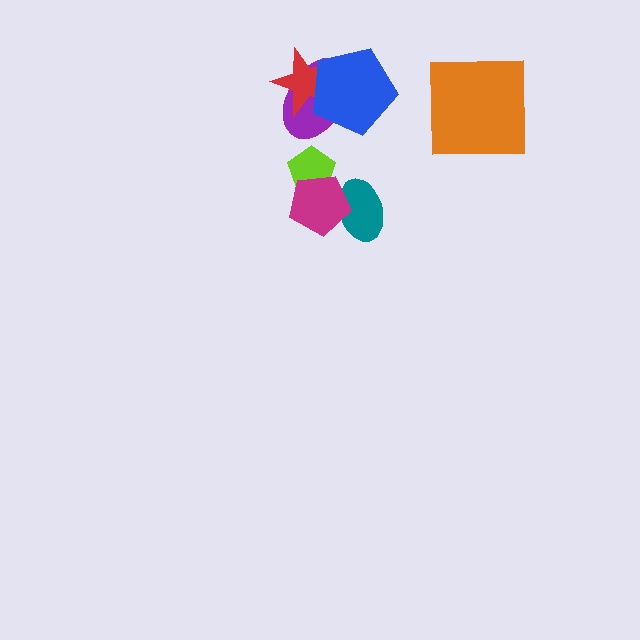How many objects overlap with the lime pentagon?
1 object overlaps with the lime pentagon.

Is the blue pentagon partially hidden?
No, no other shape covers it.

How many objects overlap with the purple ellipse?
2 objects overlap with the purple ellipse.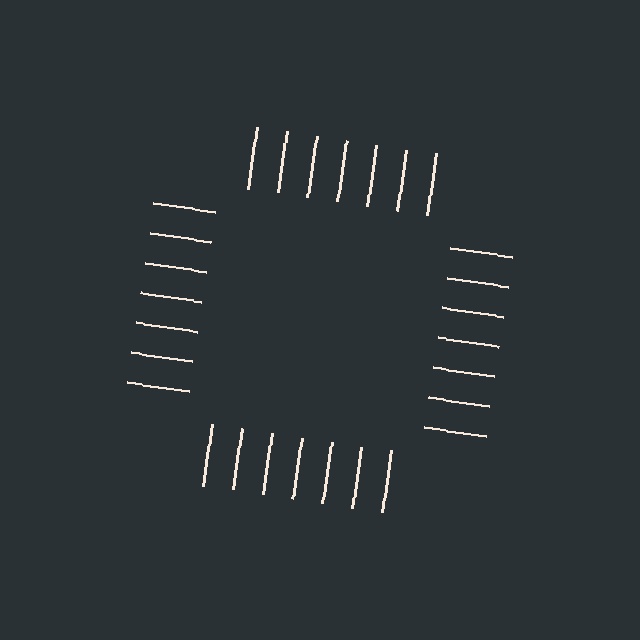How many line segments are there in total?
28 — 7 along each of the 4 edges.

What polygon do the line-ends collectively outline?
An illusory square — the line segments terminate on its edges but no continuous stroke is drawn.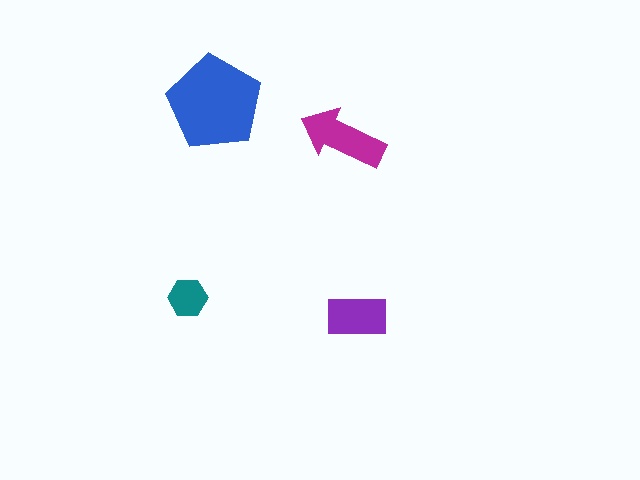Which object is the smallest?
The teal hexagon.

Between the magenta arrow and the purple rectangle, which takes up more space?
The magenta arrow.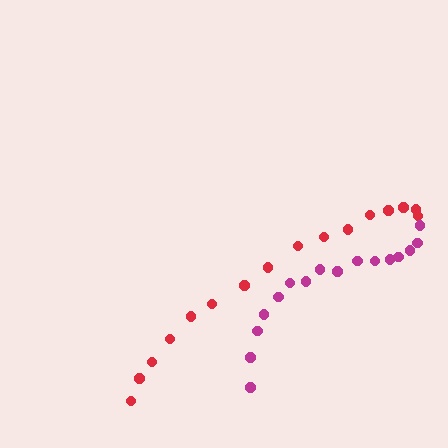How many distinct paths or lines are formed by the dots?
There are 2 distinct paths.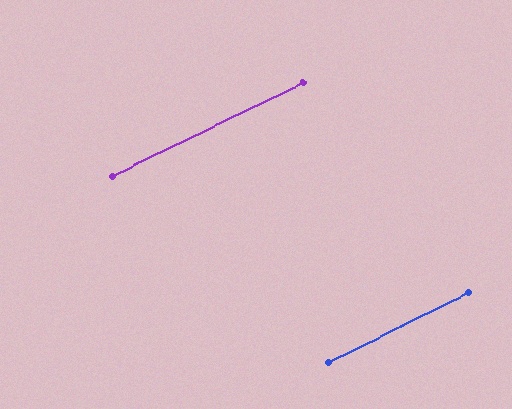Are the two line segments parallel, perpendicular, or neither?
Parallel — their directions differ by only 0.8°.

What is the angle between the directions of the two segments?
Approximately 1 degree.